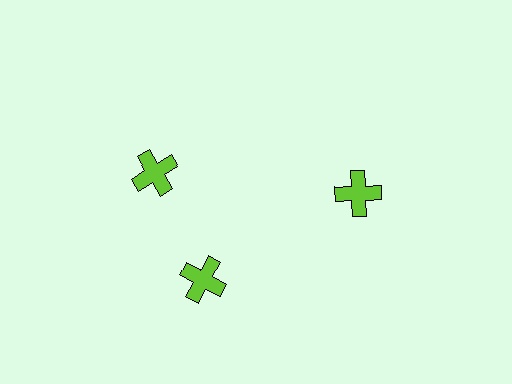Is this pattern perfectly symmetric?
No. The 3 lime crosses are arranged in a ring, but one element near the 11 o'clock position is rotated out of alignment along the ring, breaking the 3-fold rotational symmetry.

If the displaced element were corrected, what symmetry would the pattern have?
It would have 3-fold rotational symmetry — the pattern would map onto itself every 120 degrees.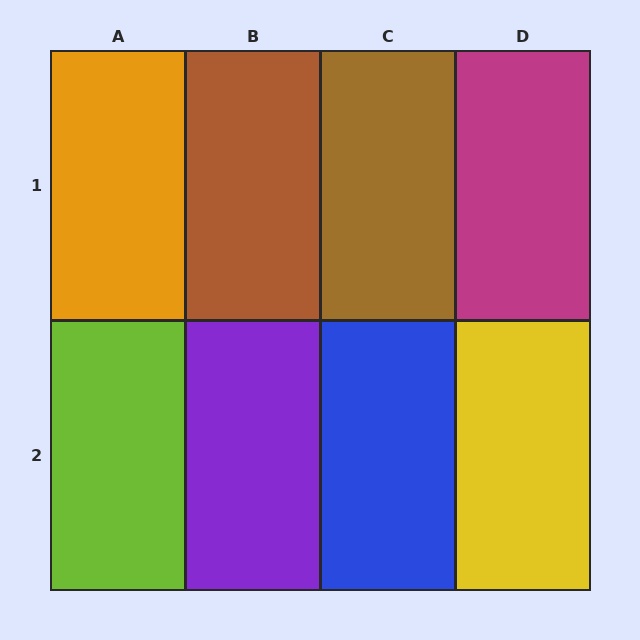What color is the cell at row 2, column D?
Yellow.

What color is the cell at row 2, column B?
Purple.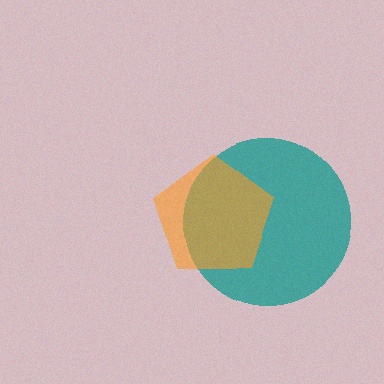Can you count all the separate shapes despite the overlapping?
Yes, there are 2 separate shapes.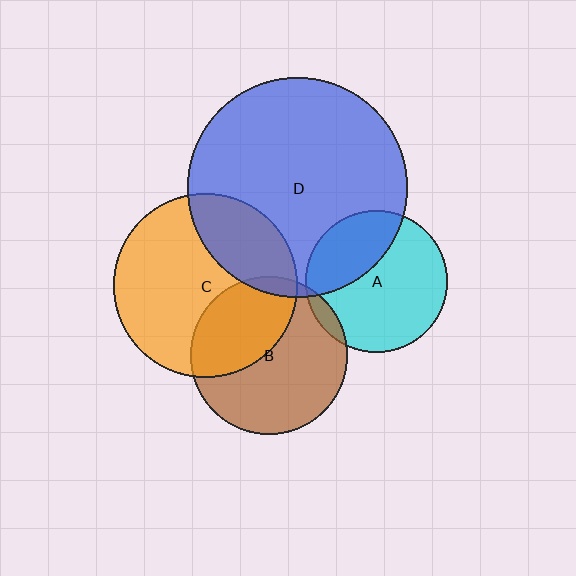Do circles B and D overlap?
Yes.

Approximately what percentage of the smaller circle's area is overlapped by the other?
Approximately 5%.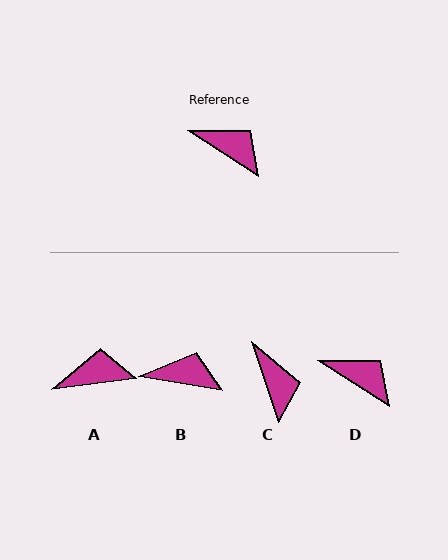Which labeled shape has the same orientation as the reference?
D.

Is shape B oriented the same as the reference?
No, it is off by about 23 degrees.